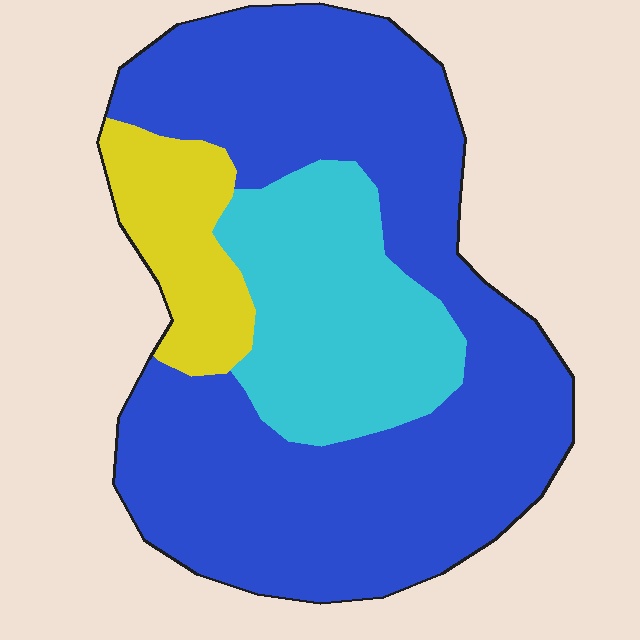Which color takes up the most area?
Blue, at roughly 65%.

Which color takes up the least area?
Yellow, at roughly 10%.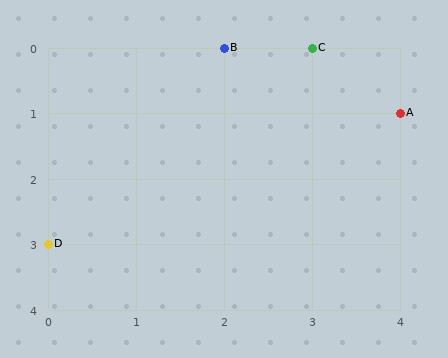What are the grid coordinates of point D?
Point D is at grid coordinates (0, 3).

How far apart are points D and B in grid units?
Points D and B are 2 columns and 3 rows apart (about 3.6 grid units diagonally).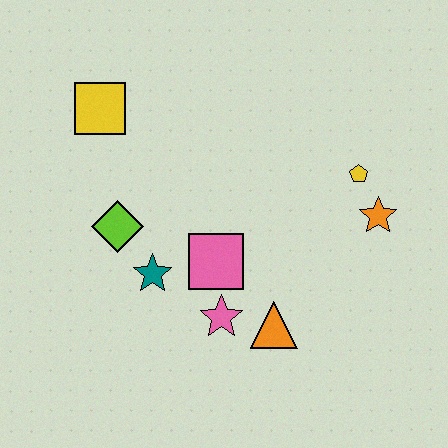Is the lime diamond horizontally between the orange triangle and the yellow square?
Yes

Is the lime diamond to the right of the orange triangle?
No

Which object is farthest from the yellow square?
The orange star is farthest from the yellow square.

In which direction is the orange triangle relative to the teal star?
The orange triangle is to the right of the teal star.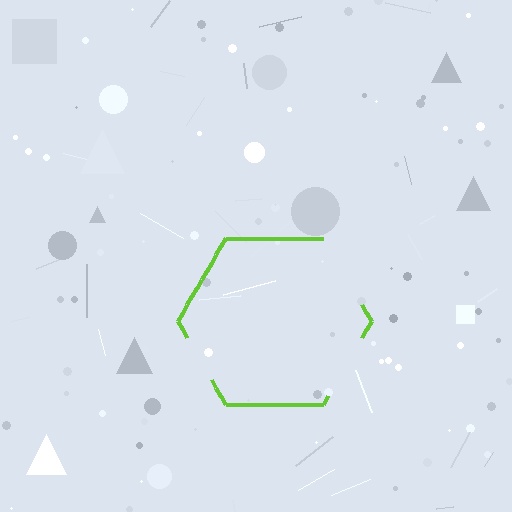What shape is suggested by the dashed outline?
The dashed outline suggests a hexagon.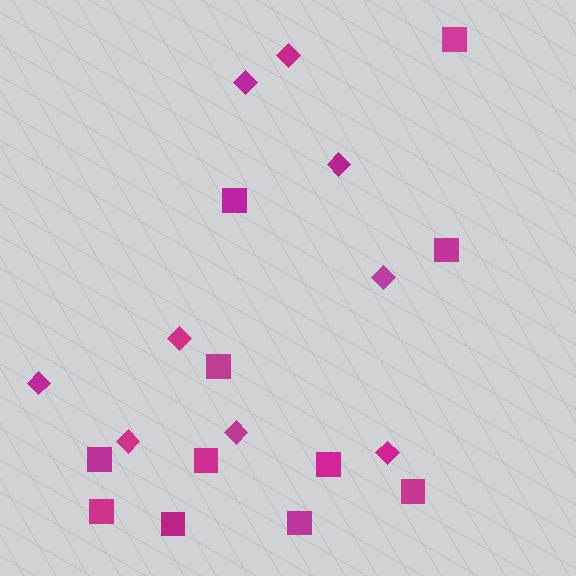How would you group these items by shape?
There are 2 groups: one group of diamonds (9) and one group of squares (11).